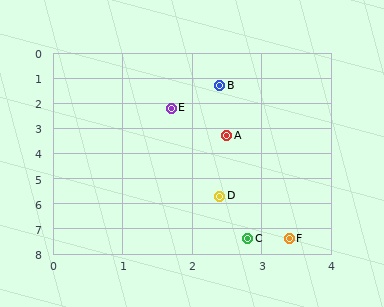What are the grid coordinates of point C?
Point C is at approximately (2.8, 7.4).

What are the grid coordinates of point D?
Point D is at approximately (2.4, 5.7).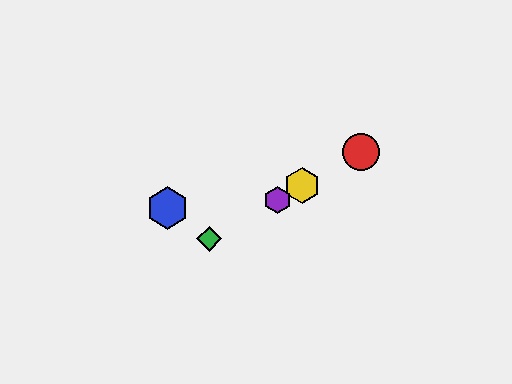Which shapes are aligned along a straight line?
The red circle, the green diamond, the yellow hexagon, the purple hexagon are aligned along a straight line.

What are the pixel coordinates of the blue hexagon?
The blue hexagon is at (167, 208).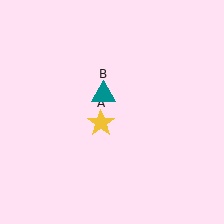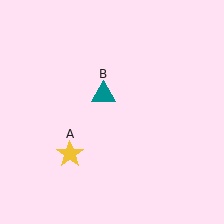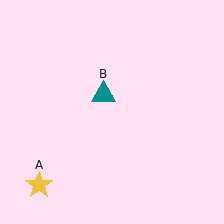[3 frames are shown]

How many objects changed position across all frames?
1 object changed position: yellow star (object A).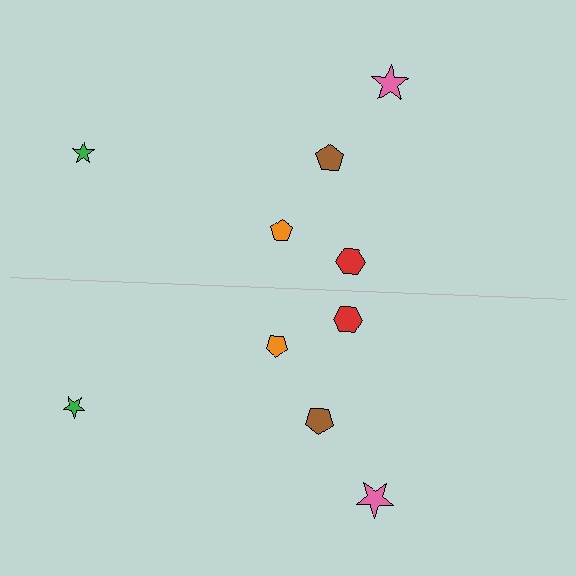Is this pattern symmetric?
Yes, this pattern has bilateral (reflection) symmetry.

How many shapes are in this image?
There are 10 shapes in this image.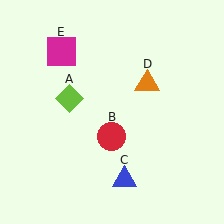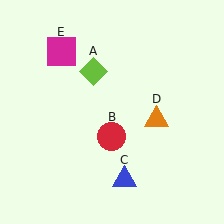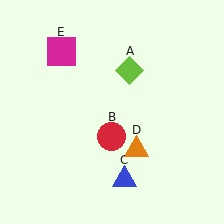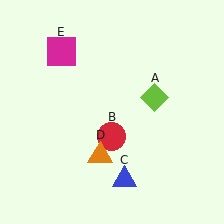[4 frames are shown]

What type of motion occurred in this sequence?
The lime diamond (object A), orange triangle (object D) rotated clockwise around the center of the scene.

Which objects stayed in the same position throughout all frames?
Red circle (object B) and blue triangle (object C) and magenta square (object E) remained stationary.